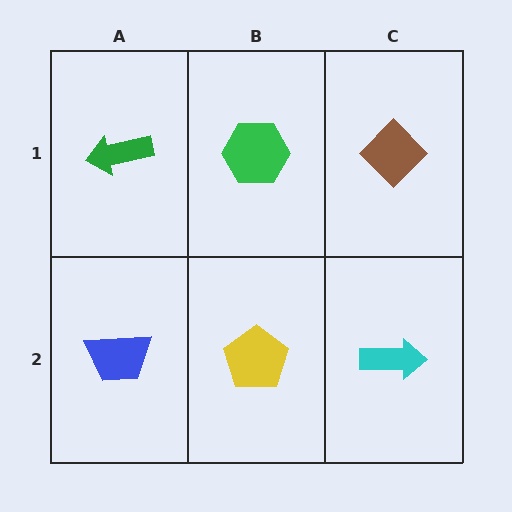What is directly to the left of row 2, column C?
A yellow pentagon.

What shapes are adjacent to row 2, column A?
A green arrow (row 1, column A), a yellow pentagon (row 2, column B).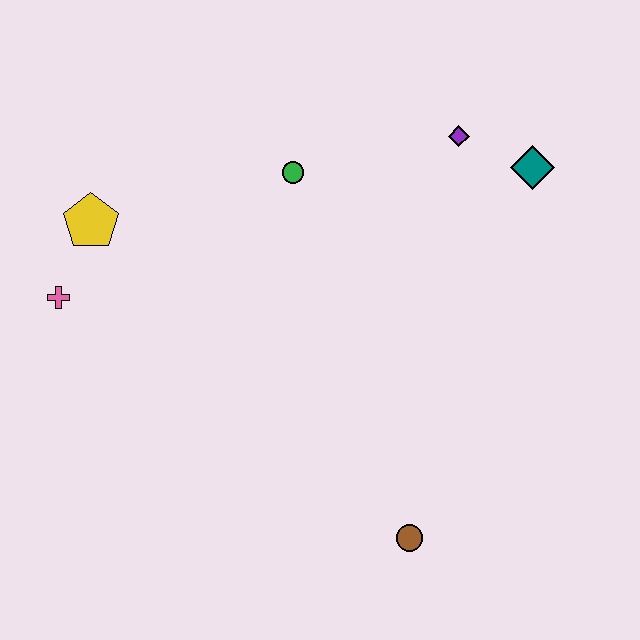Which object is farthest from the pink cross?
The teal diamond is farthest from the pink cross.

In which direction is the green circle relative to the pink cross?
The green circle is to the right of the pink cross.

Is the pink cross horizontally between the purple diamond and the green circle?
No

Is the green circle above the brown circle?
Yes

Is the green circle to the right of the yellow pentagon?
Yes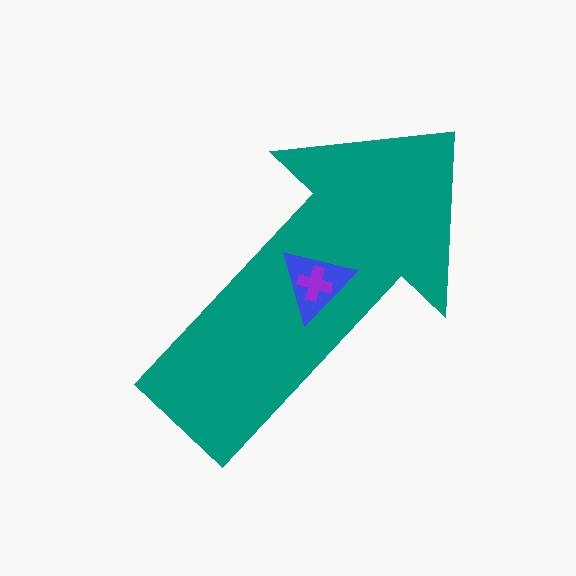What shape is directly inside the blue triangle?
The purple cross.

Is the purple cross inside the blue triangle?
Yes.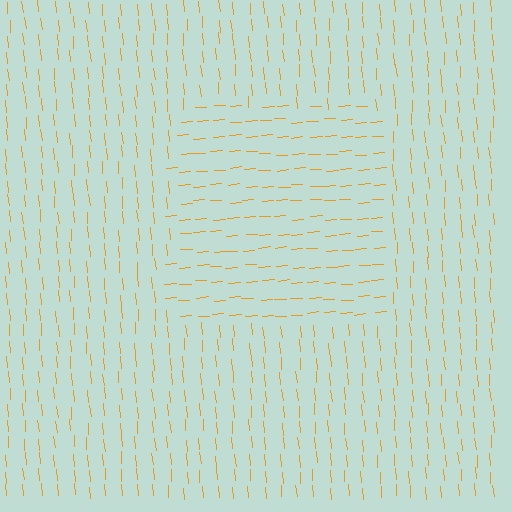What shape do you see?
I see a rectangle.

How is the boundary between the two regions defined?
The boundary is defined purely by a change in line orientation (approximately 89 degrees difference). All lines are the same color and thickness.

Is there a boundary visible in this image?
Yes, there is a texture boundary formed by a change in line orientation.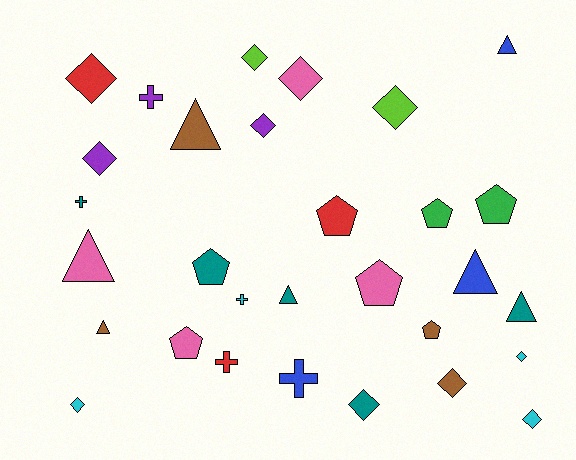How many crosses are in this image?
There are 5 crosses.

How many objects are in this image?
There are 30 objects.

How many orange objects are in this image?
There are no orange objects.